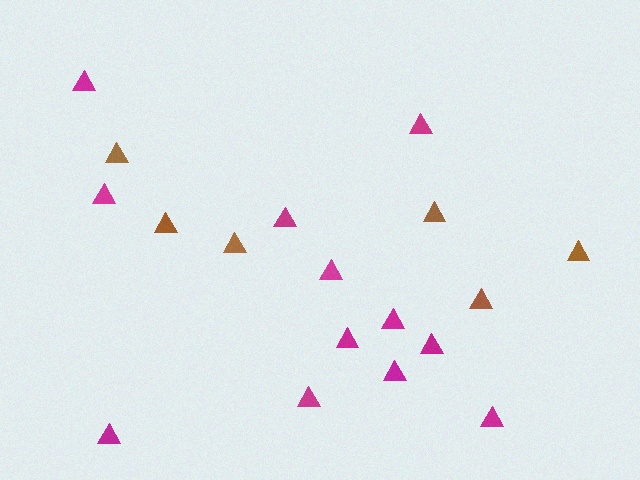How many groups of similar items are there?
There are 2 groups: one group of magenta triangles (12) and one group of brown triangles (6).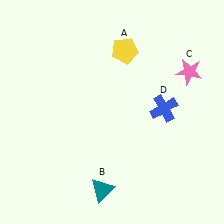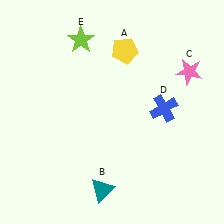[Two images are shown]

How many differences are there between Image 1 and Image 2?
There is 1 difference between the two images.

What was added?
A lime star (E) was added in Image 2.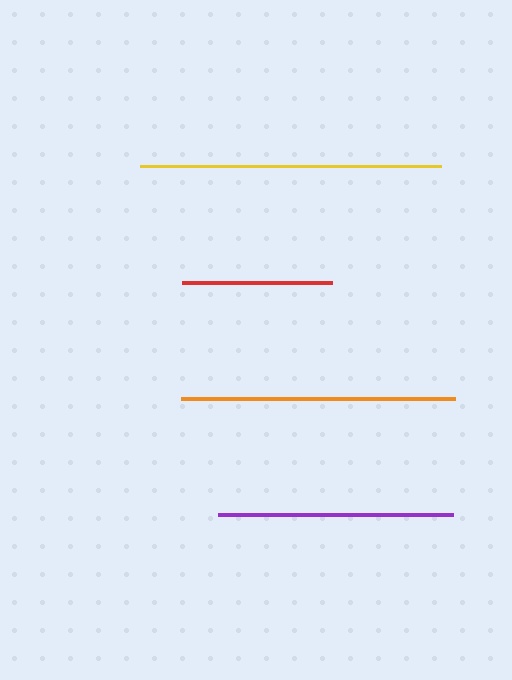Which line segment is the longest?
The yellow line is the longest at approximately 301 pixels.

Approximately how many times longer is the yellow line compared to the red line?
The yellow line is approximately 2.0 times the length of the red line.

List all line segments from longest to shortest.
From longest to shortest: yellow, orange, purple, red.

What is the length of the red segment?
The red segment is approximately 150 pixels long.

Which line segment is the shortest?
The red line is the shortest at approximately 150 pixels.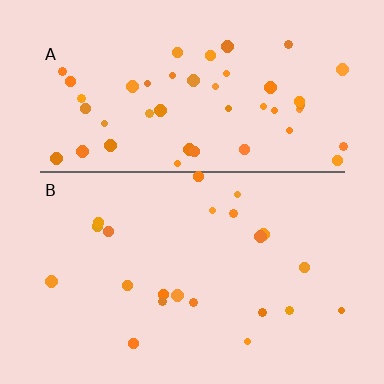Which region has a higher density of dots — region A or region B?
A (the top).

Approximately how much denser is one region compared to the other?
Approximately 2.2× — region A over region B.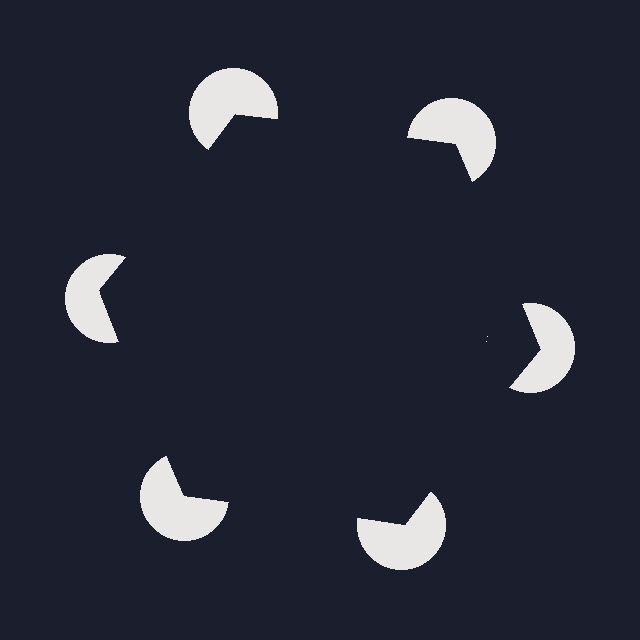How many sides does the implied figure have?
6 sides.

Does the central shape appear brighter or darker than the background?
It typically appears slightly darker than the background, even though no actual brightness change is drawn.